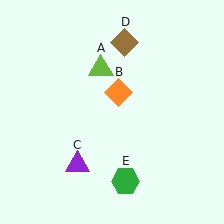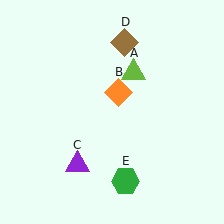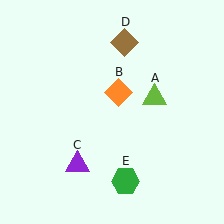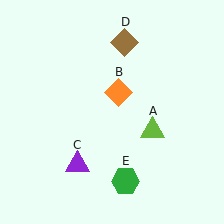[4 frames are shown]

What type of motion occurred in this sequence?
The lime triangle (object A) rotated clockwise around the center of the scene.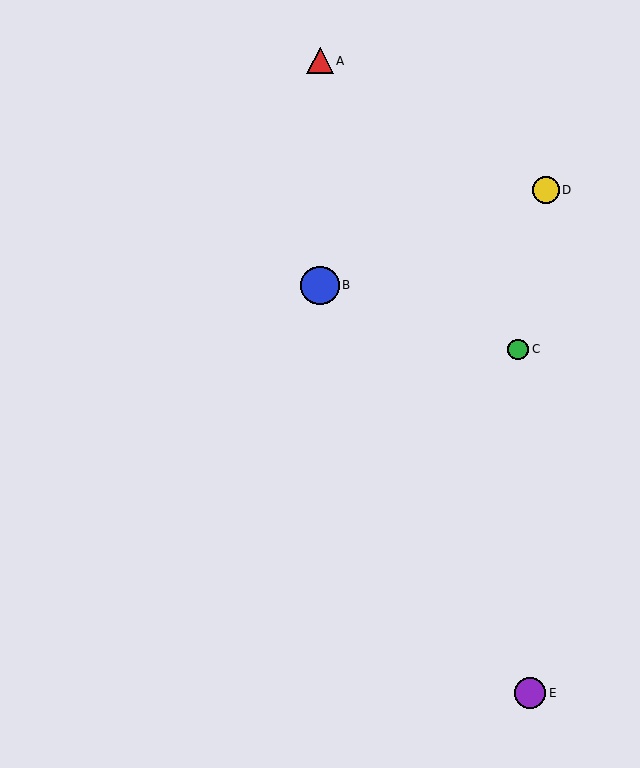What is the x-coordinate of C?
Object C is at x≈518.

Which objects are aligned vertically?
Objects A, B are aligned vertically.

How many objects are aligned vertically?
2 objects (A, B) are aligned vertically.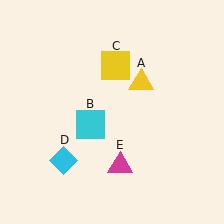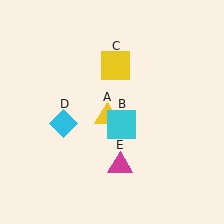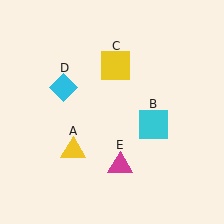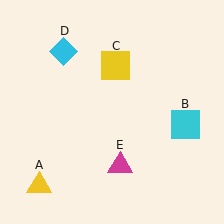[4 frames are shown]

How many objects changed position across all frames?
3 objects changed position: yellow triangle (object A), cyan square (object B), cyan diamond (object D).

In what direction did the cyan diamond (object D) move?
The cyan diamond (object D) moved up.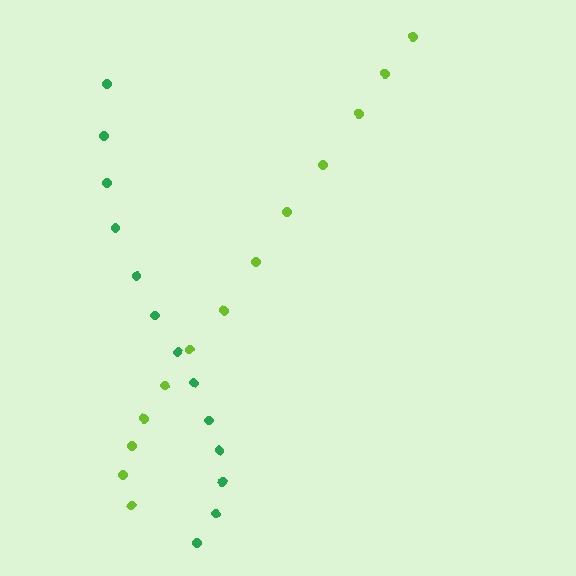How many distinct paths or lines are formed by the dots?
There are 2 distinct paths.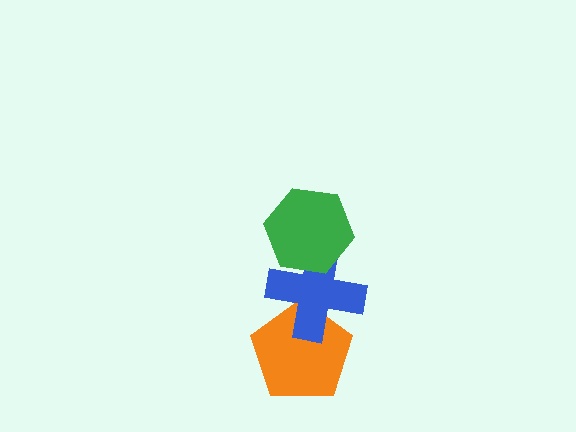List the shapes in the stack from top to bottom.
From top to bottom: the green hexagon, the blue cross, the orange pentagon.